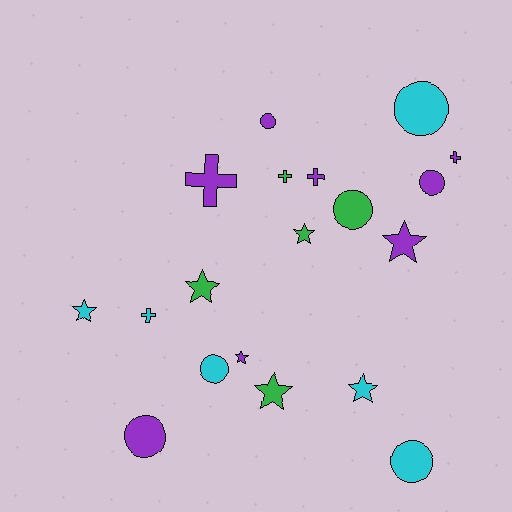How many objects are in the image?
There are 19 objects.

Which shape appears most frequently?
Star, with 7 objects.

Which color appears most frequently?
Purple, with 8 objects.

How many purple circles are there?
There are 3 purple circles.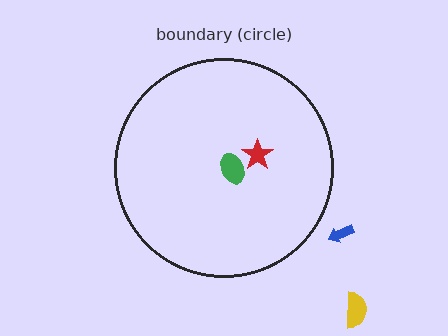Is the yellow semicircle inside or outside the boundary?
Outside.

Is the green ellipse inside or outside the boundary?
Inside.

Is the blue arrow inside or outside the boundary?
Outside.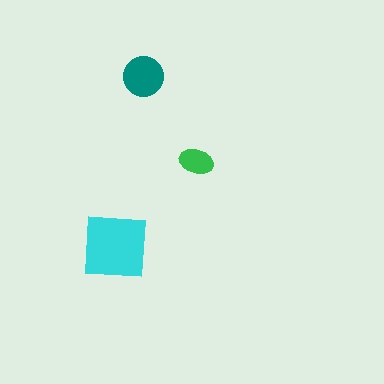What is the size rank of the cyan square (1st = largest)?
1st.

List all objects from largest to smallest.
The cyan square, the teal circle, the green ellipse.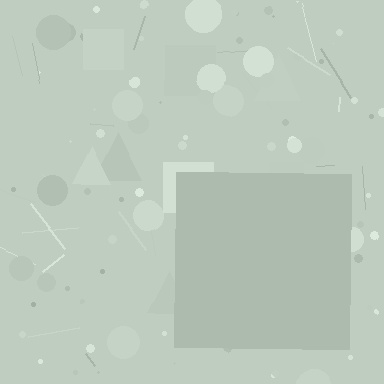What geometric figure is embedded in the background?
A square is embedded in the background.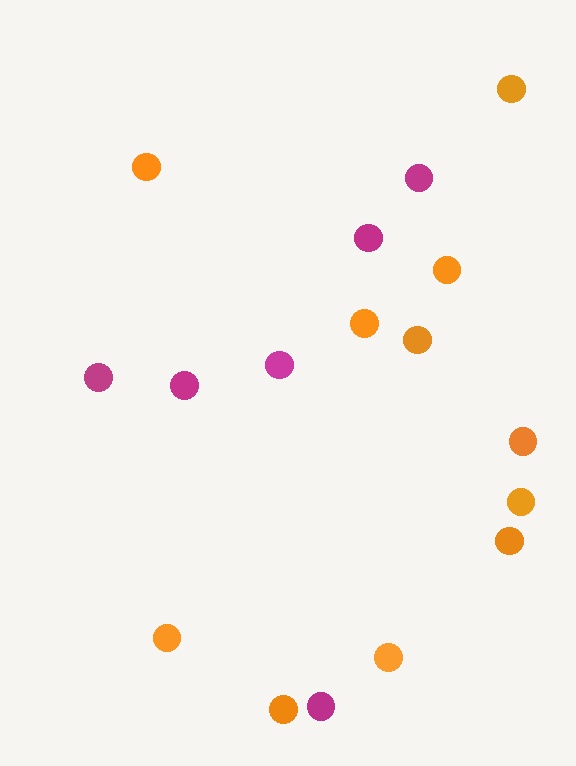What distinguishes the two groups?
There are 2 groups: one group of orange circles (11) and one group of magenta circles (6).